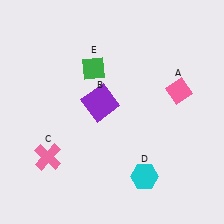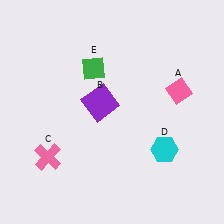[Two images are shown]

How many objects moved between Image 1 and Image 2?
1 object moved between the two images.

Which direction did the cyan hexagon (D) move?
The cyan hexagon (D) moved up.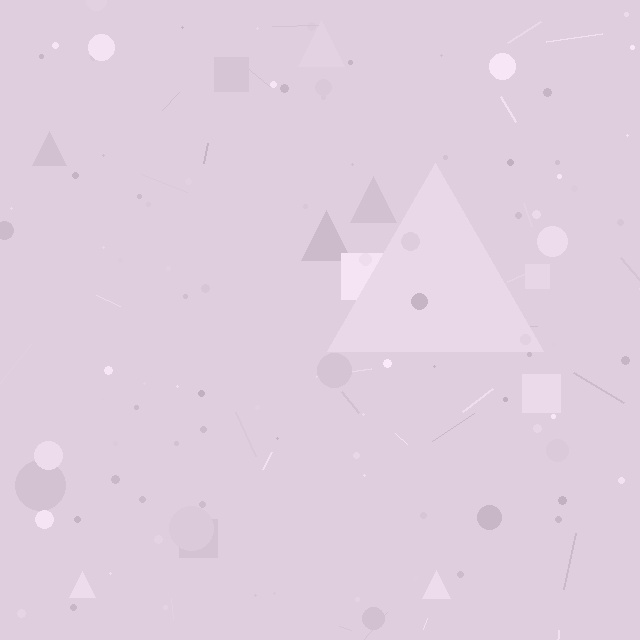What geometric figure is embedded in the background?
A triangle is embedded in the background.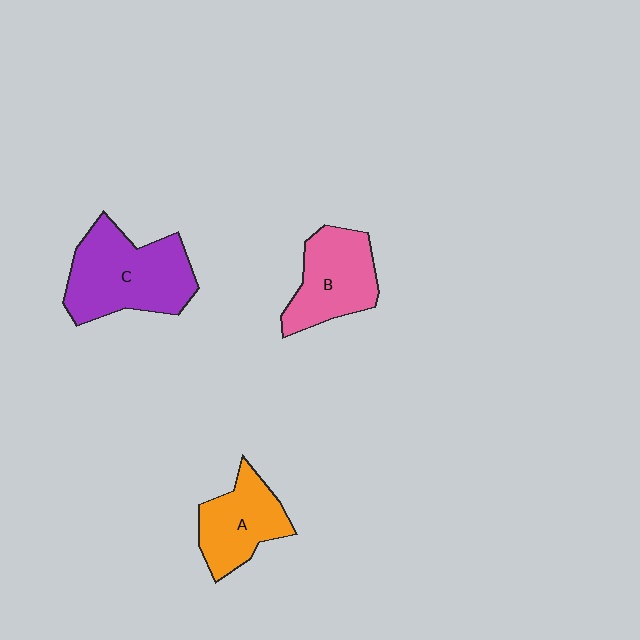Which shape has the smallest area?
Shape A (orange).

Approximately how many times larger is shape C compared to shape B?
Approximately 1.4 times.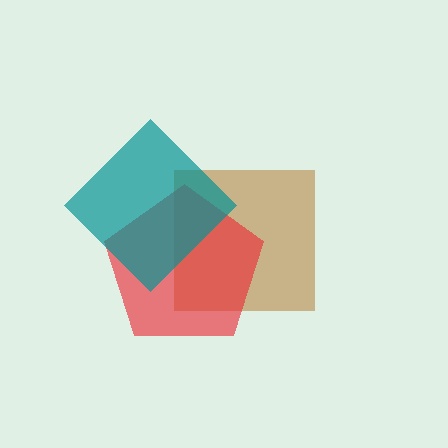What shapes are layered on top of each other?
The layered shapes are: a brown square, a red pentagon, a teal diamond.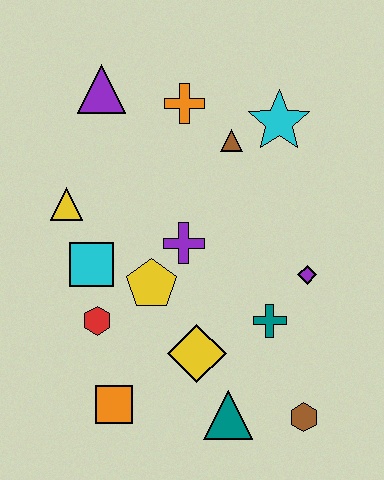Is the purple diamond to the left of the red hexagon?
No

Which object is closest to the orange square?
The red hexagon is closest to the orange square.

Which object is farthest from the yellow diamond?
The purple triangle is farthest from the yellow diamond.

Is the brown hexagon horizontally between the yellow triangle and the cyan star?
No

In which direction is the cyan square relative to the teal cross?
The cyan square is to the left of the teal cross.